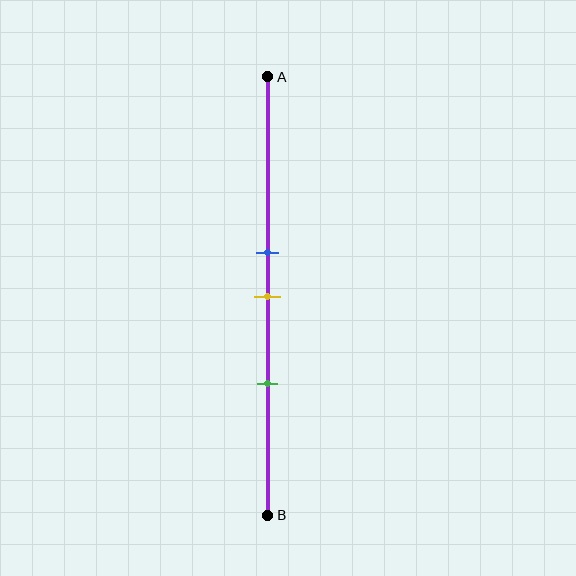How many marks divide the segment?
There are 3 marks dividing the segment.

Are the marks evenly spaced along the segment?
Yes, the marks are approximately evenly spaced.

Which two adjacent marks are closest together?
The blue and yellow marks are the closest adjacent pair.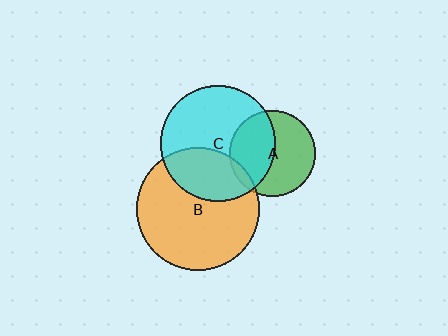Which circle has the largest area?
Circle B (orange).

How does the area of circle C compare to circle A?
Approximately 1.8 times.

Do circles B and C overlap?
Yes.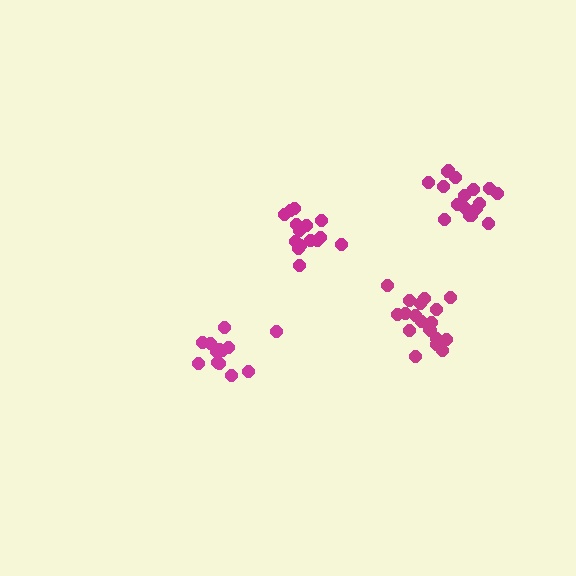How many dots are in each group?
Group 1: 19 dots, Group 2: 14 dots, Group 3: 15 dots, Group 4: 18 dots (66 total).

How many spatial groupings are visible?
There are 4 spatial groupings.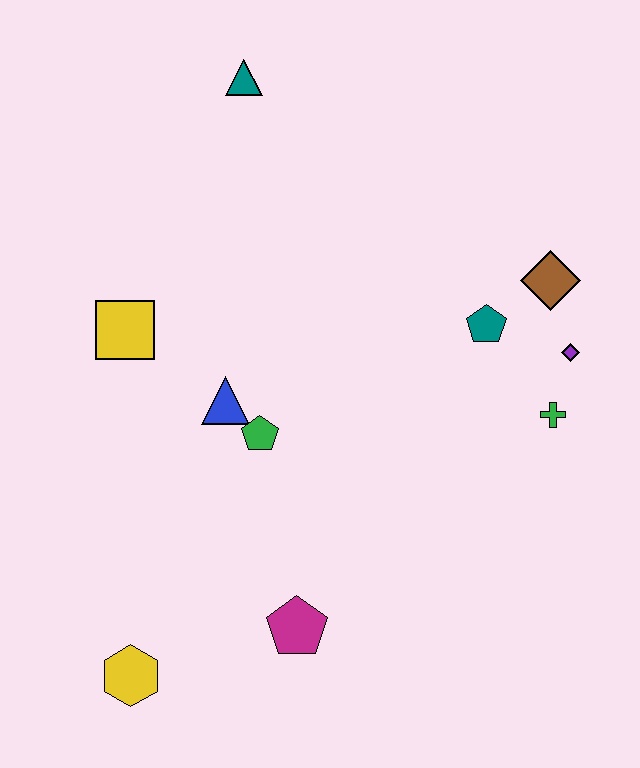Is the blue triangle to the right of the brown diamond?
No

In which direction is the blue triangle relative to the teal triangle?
The blue triangle is below the teal triangle.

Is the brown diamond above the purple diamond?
Yes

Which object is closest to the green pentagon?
The blue triangle is closest to the green pentagon.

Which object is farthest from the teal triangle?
The yellow hexagon is farthest from the teal triangle.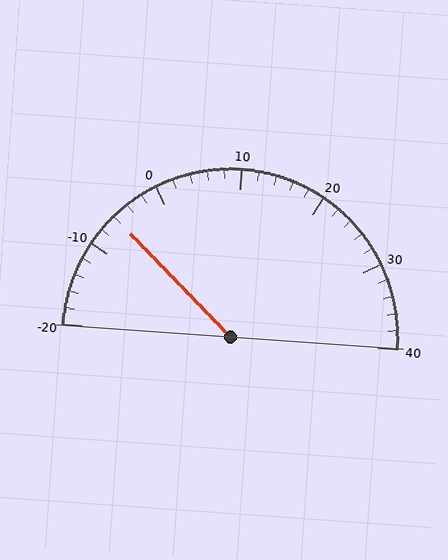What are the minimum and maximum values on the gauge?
The gauge ranges from -20 to 40.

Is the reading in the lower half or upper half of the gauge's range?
The reading is in the lower half of the range (-20 to 40).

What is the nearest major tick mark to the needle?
The nearest major tick mark is -10.